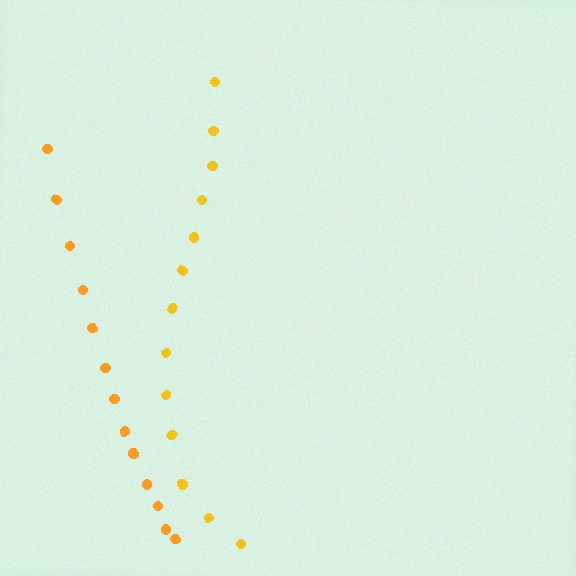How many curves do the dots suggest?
There are 2 distinct paths.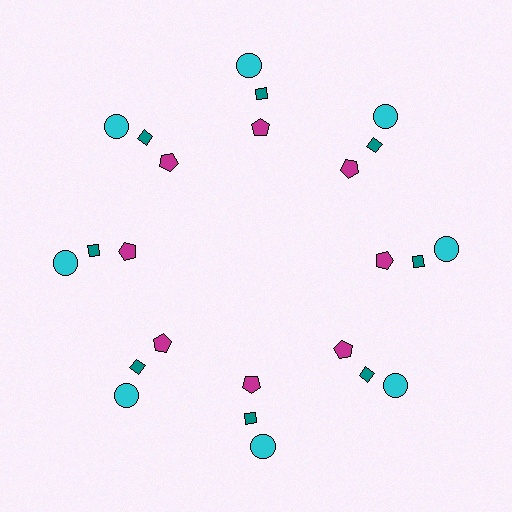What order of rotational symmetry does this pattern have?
This pattern has 8-fold rotational symmetry.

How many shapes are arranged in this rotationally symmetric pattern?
There are 24 shapes, arranged in 8 groups of 3.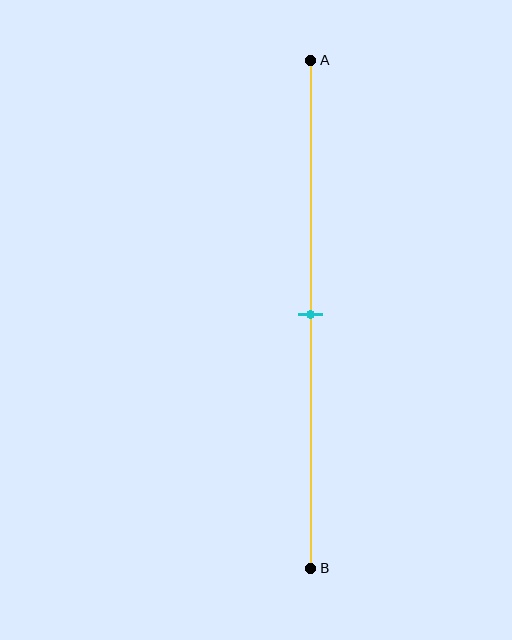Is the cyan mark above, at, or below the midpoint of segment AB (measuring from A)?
The cyan mark is approximately at the midpoint of segment AB.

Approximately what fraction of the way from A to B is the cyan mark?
The cyan mark is approximately 50% of the way from A to B.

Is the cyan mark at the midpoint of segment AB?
Yes, the mark is approximately at the midpoint.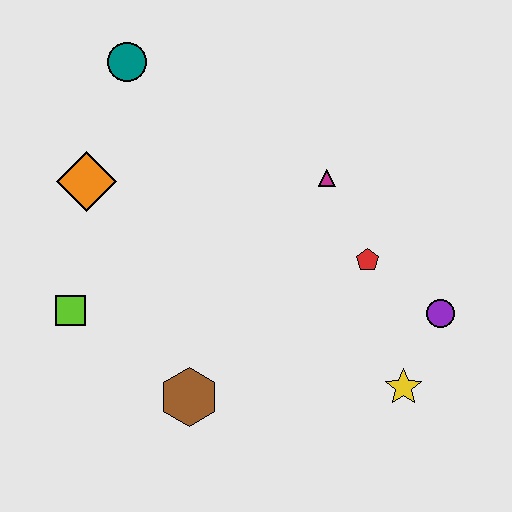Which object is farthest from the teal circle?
The yellow star is farthest from the teal circle.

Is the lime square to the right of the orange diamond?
No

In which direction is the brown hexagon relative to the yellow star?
The brown hexagon is to the left of the yellow star.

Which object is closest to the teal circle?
The orange diamond is closest to the teal circle.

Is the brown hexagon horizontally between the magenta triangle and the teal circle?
Yes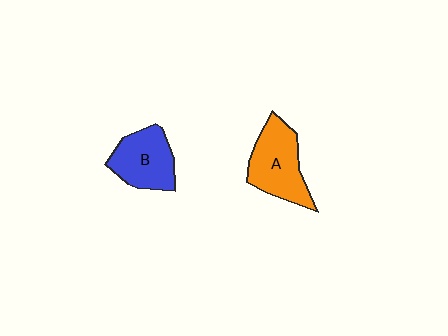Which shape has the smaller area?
Shape B (blue).